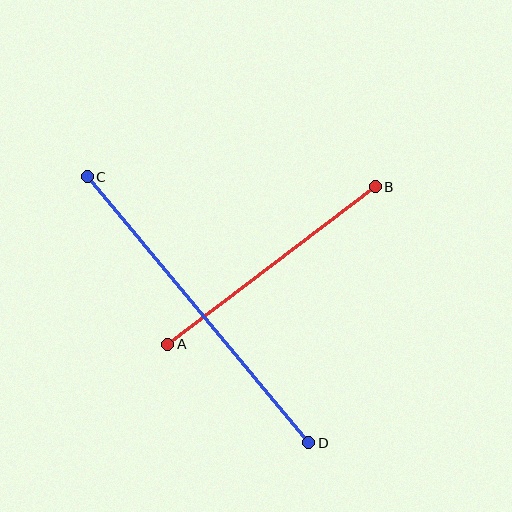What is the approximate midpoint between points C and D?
The midpoint is at approximately (198, 310) pixels.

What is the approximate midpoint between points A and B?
The midpoint is at approximately (271, 266) pixels.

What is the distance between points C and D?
The distance is approximately 347 pixels.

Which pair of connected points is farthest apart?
Points C and D are farthest apart.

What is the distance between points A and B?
The distance is approximately 261 pixels.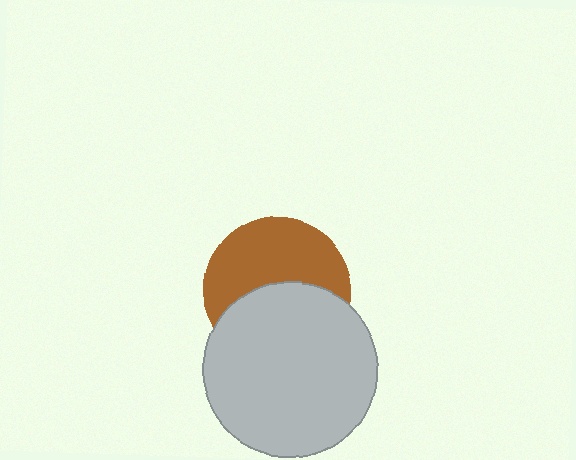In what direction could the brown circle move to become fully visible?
The brown circle could move up. That would shift it out from behind the light gray circle entirely.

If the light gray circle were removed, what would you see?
You would see the complete brown circle.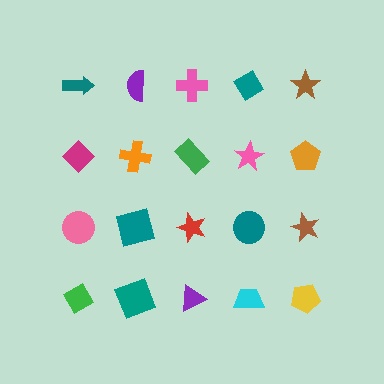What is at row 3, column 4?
A teal circle.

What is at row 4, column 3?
A purple triangle.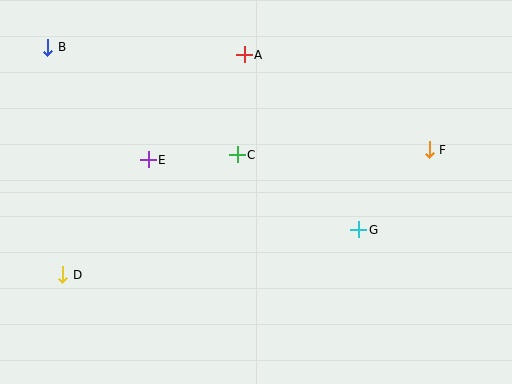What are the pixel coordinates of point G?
Point G is at (359, 230).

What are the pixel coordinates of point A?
Point A is at (244, 55).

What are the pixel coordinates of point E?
Point E is at (148, 160).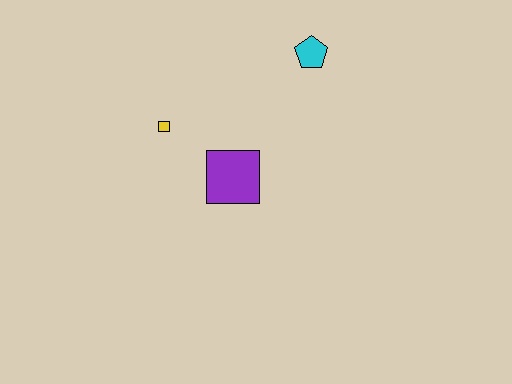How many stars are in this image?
There are no stars.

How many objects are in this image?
There are 3 objects.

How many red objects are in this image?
There are no red objects.